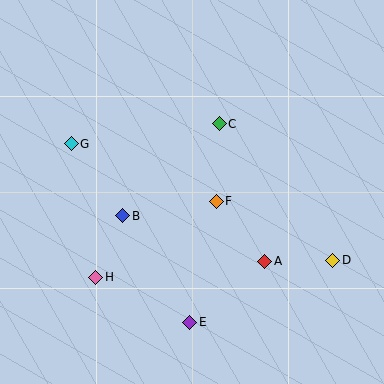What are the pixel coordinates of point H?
Point H is at (96, 277).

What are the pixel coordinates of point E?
Point E is at (190, 323).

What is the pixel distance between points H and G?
The distance between H and G is 136 pixels.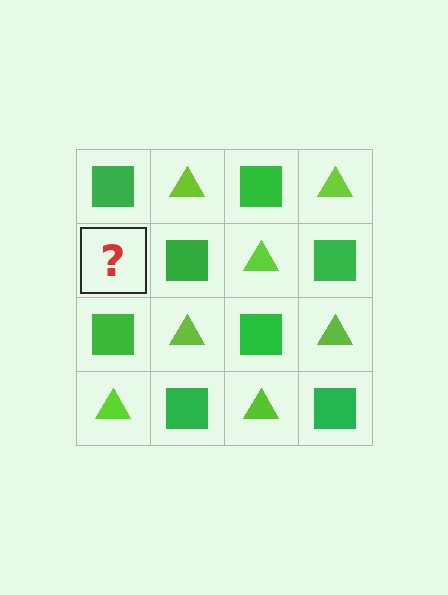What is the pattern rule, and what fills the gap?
The rule is that it alternates green square and lime triangle in a checkerboard pattern. The gap should be filled with a lime triangle.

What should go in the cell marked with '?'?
The missing cell should contain a lime triangle.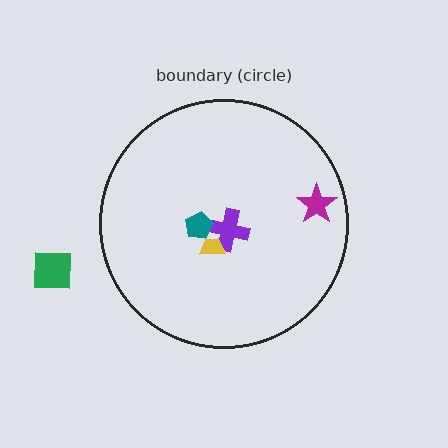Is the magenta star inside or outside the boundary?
Inside.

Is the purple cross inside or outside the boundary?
Inside.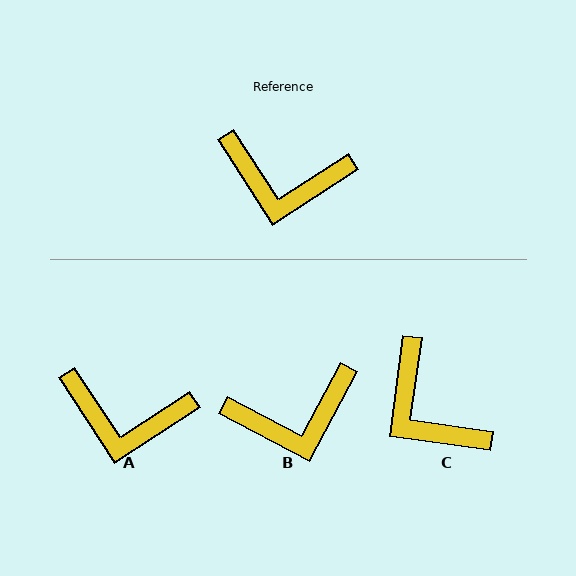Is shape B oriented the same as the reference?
No, it is off by about 29 degrees.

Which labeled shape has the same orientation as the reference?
A.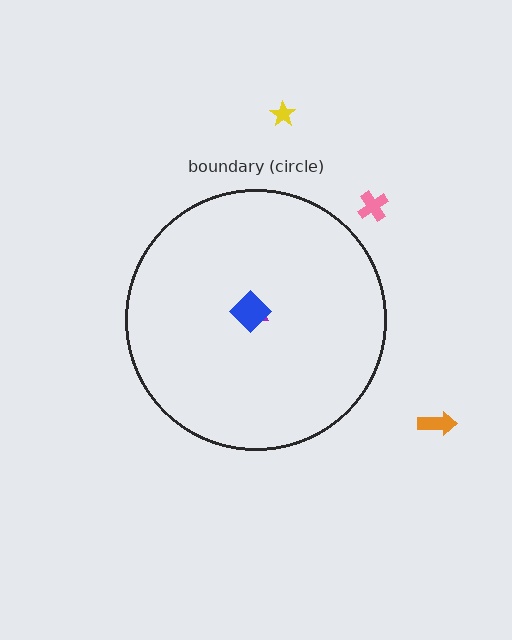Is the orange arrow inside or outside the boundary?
Outside.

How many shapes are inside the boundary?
2 inside, 3 outside.